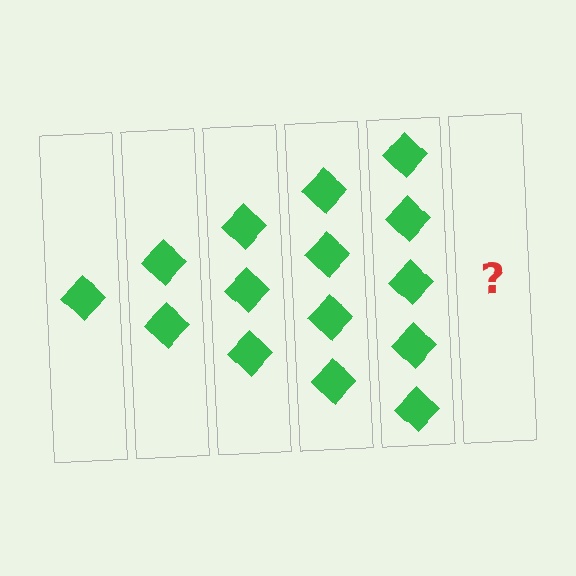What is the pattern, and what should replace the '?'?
The pattern is that each step adds one more diamond. The '?' should be 6 diamonds.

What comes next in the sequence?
The next element should be 6 diamonds.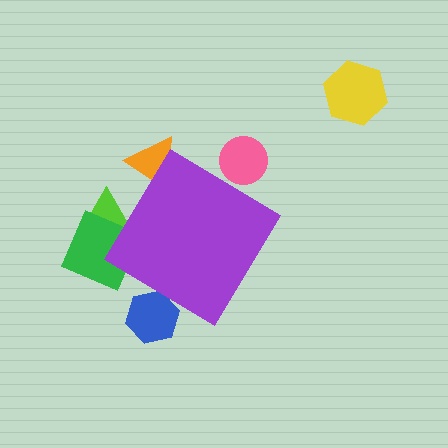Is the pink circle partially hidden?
Yes, the pink circle is partially hidden behind the purple diamond.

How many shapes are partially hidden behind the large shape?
5 shapes are partially hidden.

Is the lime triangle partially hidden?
Yes, the lime triangle is partially hidden behind the purple diamond.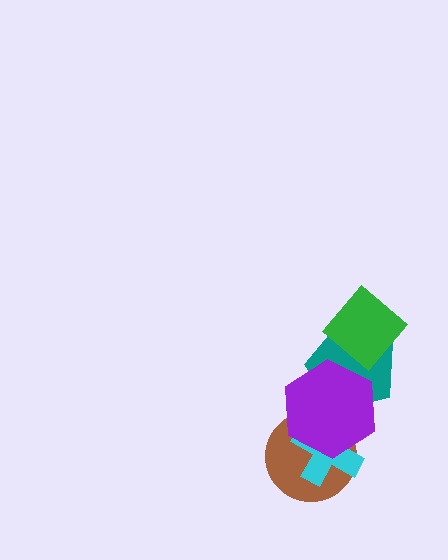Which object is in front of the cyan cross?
The purple hexagon is in front of the cyan cross.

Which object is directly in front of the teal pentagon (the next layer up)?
The green diamond is directly in front of the teal pentagon.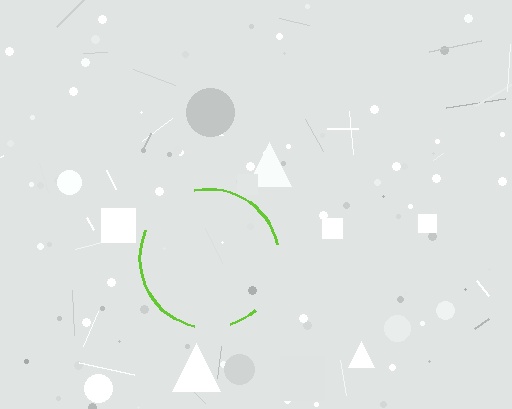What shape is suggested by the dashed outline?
The dashed outline suggests a circle.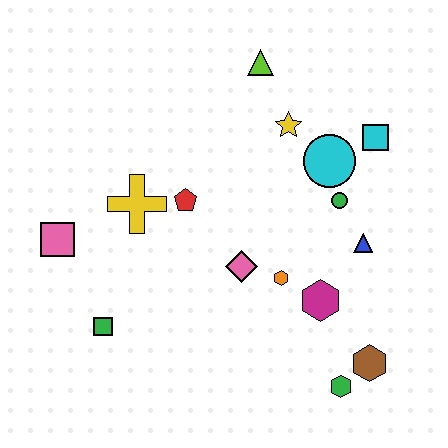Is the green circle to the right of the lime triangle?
Yes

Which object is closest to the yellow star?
The cyan circle is closest to the yellow star.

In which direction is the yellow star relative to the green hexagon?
The yellow star is above the green hexagon.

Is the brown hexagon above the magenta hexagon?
No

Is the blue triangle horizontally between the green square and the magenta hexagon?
No